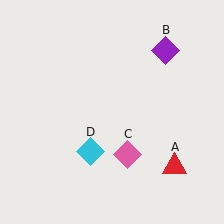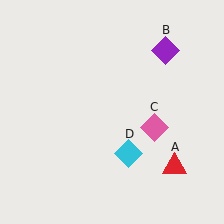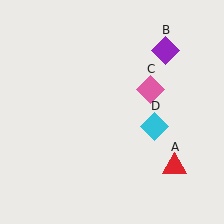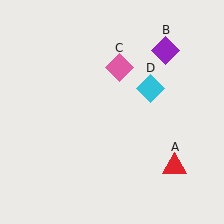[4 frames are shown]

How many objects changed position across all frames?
2 objects changed position: pink diamond (object C), cyan diamond (object D).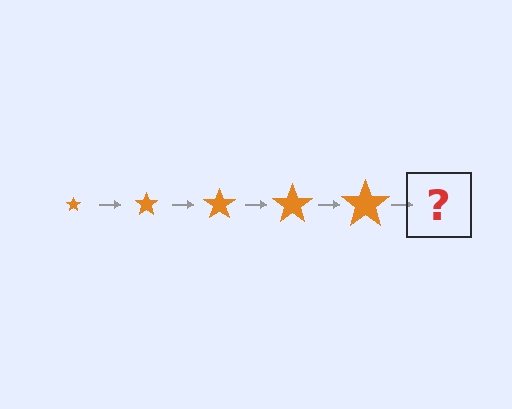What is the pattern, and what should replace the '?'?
The pattern is that the star gets progressively larger each step. The '?' should be an orange star, larger than the previous one.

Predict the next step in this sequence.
The next step is an orange star, larger than the previous one.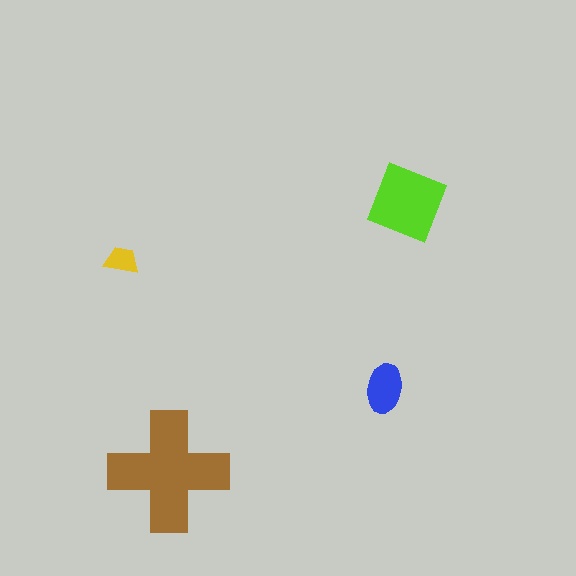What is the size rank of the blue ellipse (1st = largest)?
3rd.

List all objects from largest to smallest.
The brown cross, the lime diamond, the blue ellipse, the yellow trapezoid.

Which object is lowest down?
The brown cross is bottommost.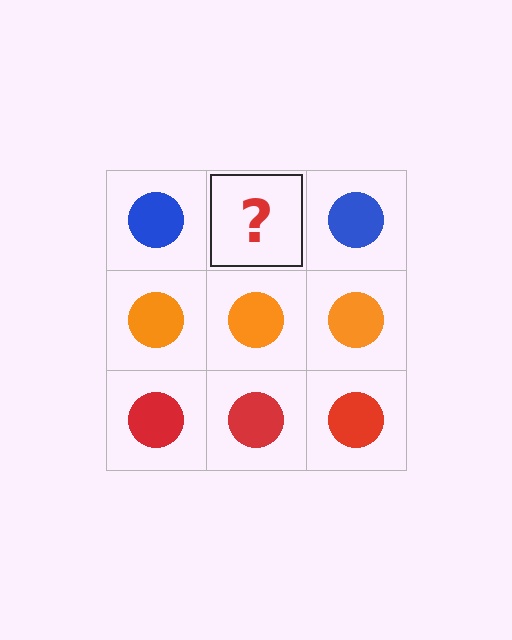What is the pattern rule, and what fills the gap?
The rule is that each row has a consistent color. The gap should be filled with a blue circle.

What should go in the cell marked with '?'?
The missing cell should contain a blue circle.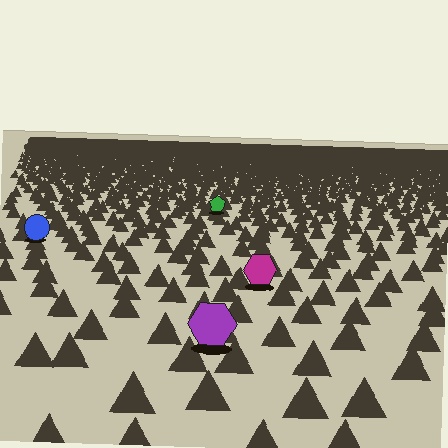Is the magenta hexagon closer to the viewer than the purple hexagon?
No. The purple hexagon is closer — you can tell from the texture gradient: the ground texture is coarser near it.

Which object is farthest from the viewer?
The green pentagon is farthest from the viewer. It appears smaller and the ground texture around it is denser.